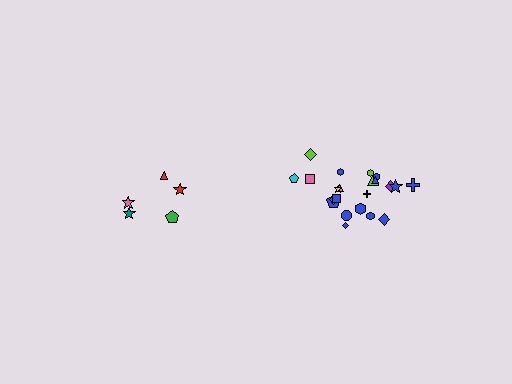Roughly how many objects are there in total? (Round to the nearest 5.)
Roughly 25 objects in total.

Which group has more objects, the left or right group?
The right group.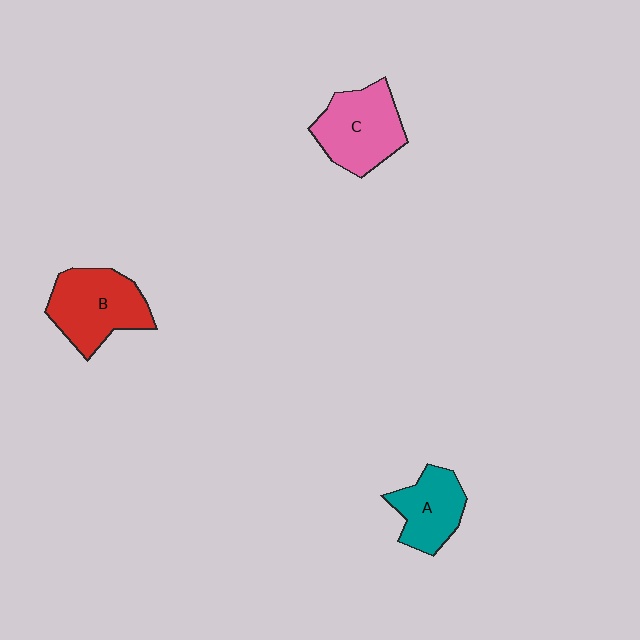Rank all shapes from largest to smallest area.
From largest to smallest: B (red), C (pink), A (teal).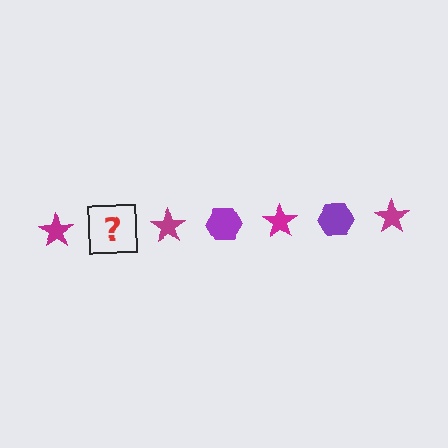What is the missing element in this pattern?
The missing element is a purple hexagon.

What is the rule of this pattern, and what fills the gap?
The rule is that the pattern alternates between magenta star and purple hexagon. The gap should be filled with a purple hexagon.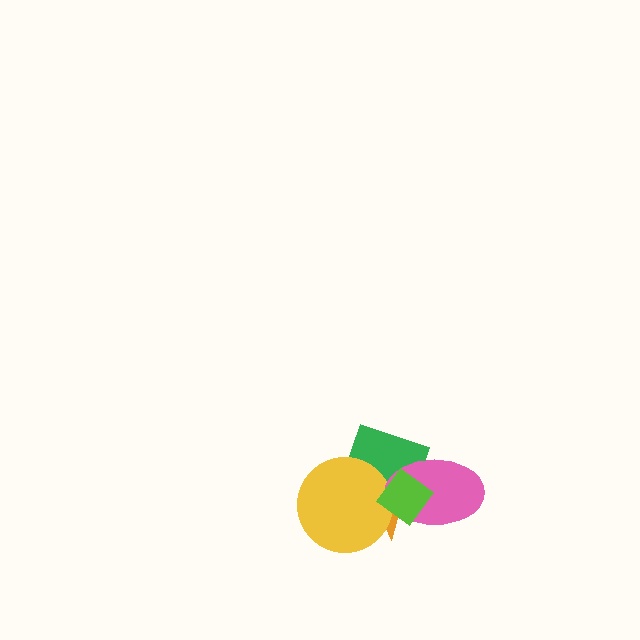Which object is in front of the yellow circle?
The lime diamond is in front of the yellow circle.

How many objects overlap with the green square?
4 objects overlap with the green square.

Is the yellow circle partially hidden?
Yes, it is partially covered by another shape.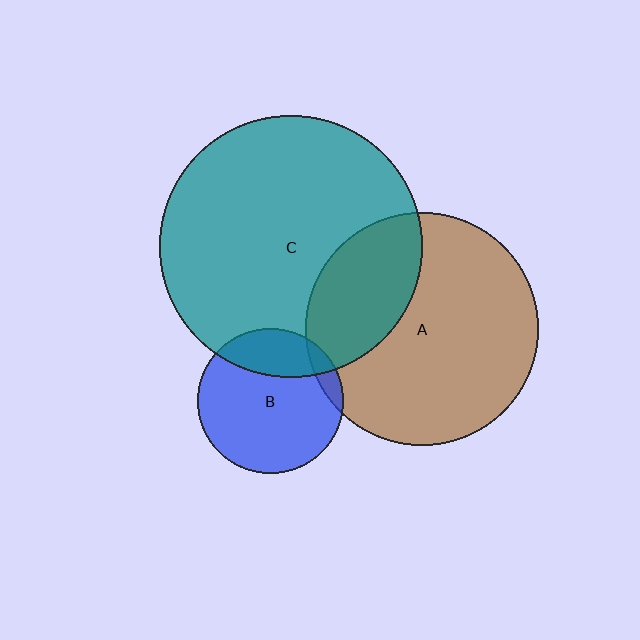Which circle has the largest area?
Circle C (teal).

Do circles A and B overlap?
Yes.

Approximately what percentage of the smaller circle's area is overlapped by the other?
Approximately 5%.